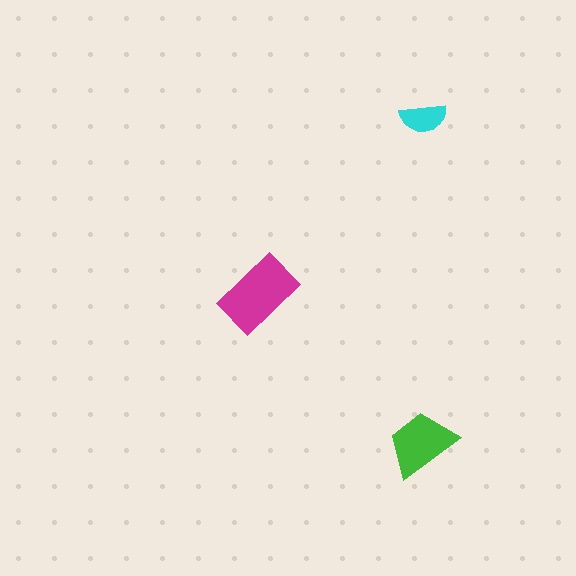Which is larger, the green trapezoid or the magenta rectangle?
The magenta rectangle.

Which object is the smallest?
The cyan semicircle.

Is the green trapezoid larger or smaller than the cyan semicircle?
Larger.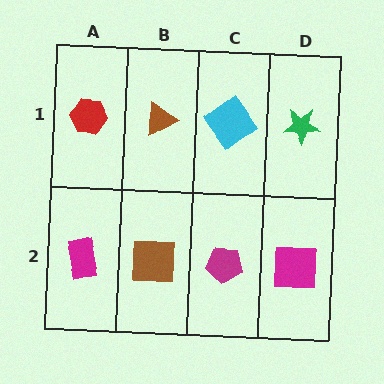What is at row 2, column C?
A magenta pentagon.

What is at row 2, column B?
A brown square.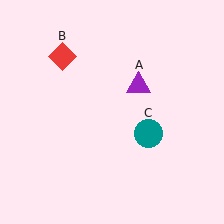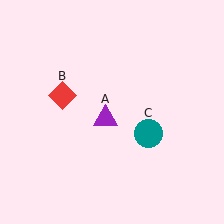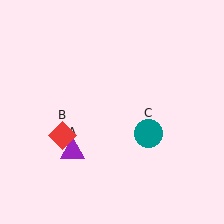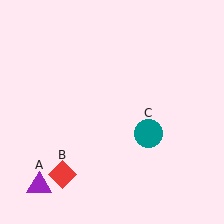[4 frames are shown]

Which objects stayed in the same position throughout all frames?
Teal circle (object C) remained stationary.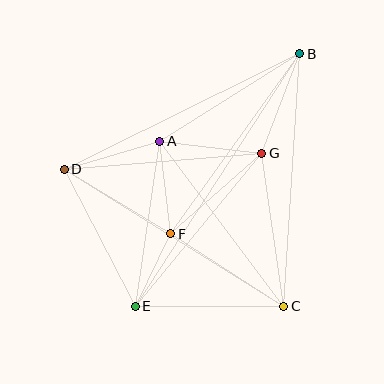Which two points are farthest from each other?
Points B and E are farthest from each other.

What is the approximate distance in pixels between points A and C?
The distance between A and C is approximately 206 pixels.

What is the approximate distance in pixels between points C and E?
The distance between C and E is approximately 148 pixels.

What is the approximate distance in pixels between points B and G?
The distance between B and G is approximately 107 pixels.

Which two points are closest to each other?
Points E and F are closest to each other.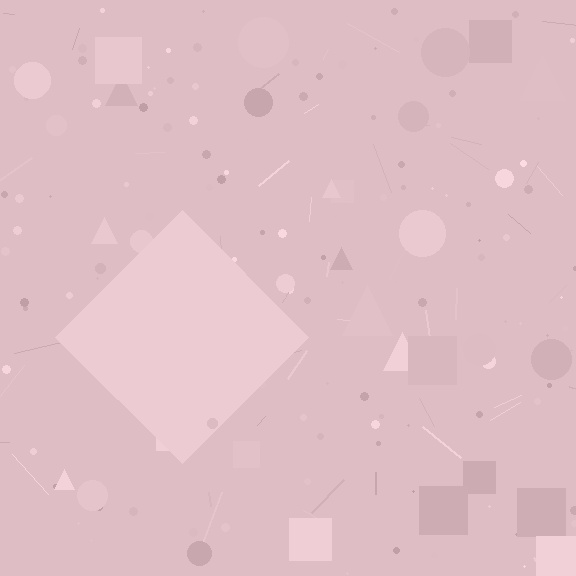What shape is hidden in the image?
A diamond is hidden in the image.